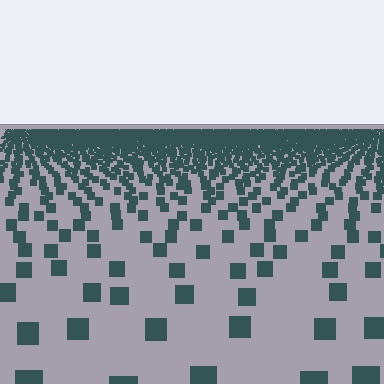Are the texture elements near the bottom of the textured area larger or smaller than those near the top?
Larger. Near the bottom, elements are closer to the viewer and appear at a bigger on-screen size.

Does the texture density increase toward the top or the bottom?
Density increases toward the top.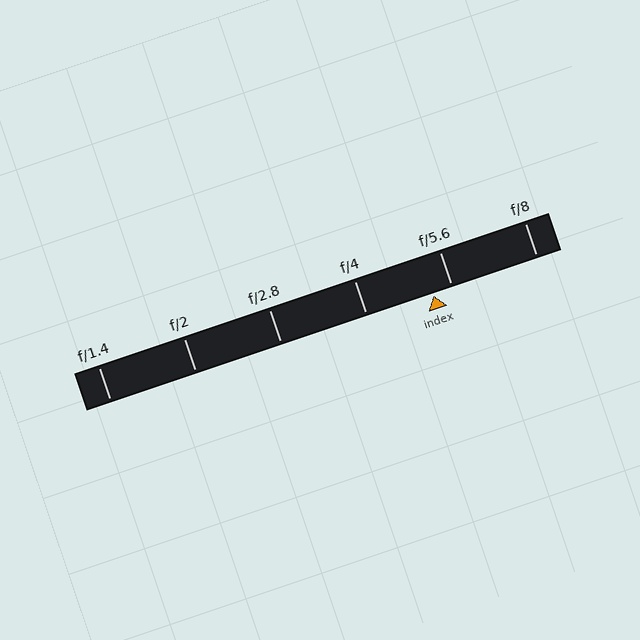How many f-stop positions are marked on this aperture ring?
There are 6 f-stop positions marked.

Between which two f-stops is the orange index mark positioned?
The index mark is between f/4 and f/5.6.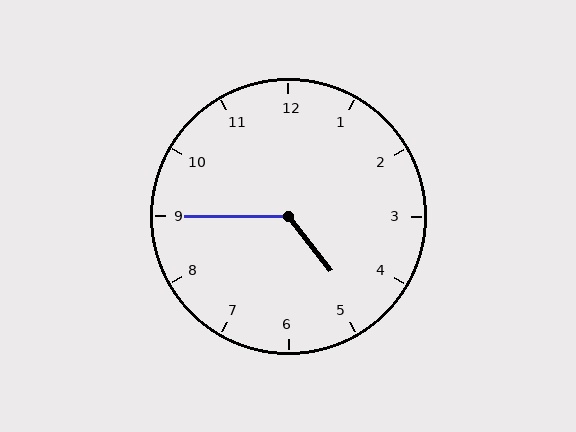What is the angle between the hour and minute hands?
Approximately 128 degrees.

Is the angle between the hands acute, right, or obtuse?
It is obtuse.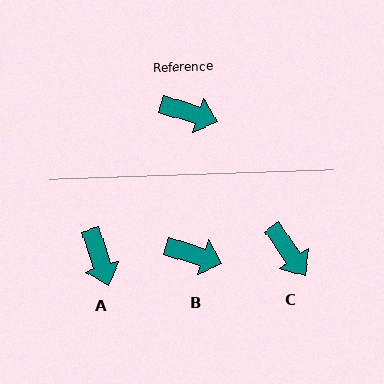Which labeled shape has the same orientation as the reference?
B.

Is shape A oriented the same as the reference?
No, it is off by about 54 degrees.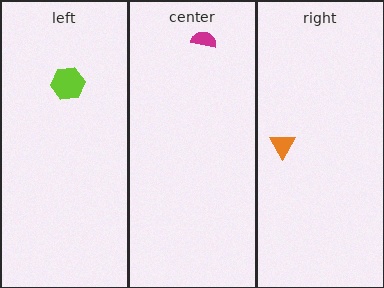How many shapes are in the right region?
1.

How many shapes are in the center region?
1.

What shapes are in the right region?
The orange triangle.